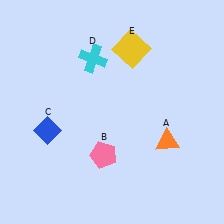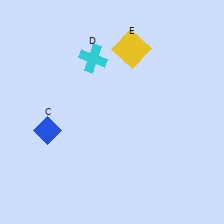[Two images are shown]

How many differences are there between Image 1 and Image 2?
There are 2 differences between the two images.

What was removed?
The orange triangle (A), the pink pentagon (B) were removed in Image 2.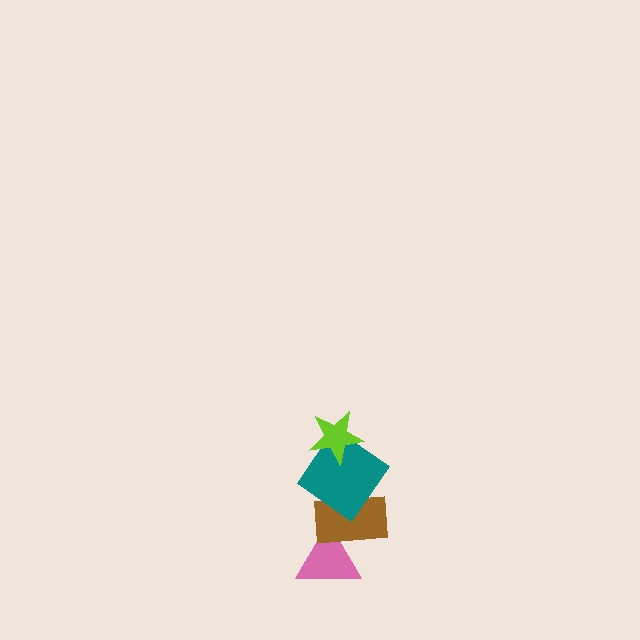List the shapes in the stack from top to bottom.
From top to bottom: the lime star, the teal diamond, the brown rectangle, the pink triangle.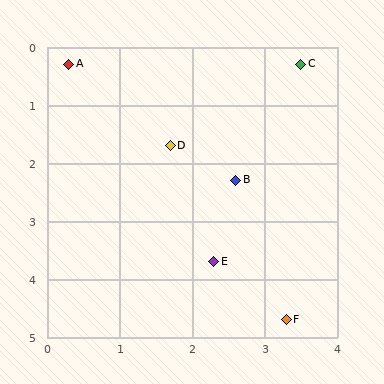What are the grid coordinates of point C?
Point C is at approximately (3.5, 0.3).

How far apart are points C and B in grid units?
Points C and B are about 2.2 grid units apart.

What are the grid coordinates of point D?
Point D is at approximately (1.7, 1.7).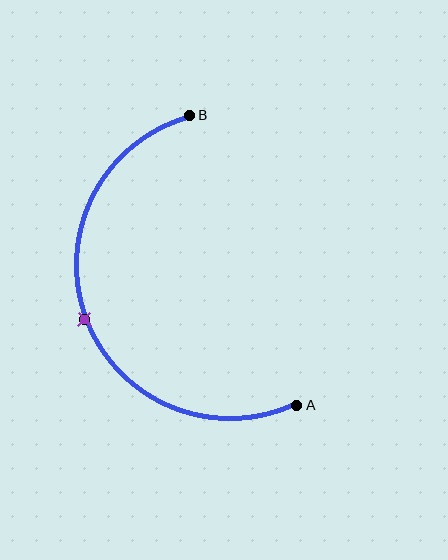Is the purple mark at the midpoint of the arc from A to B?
Yes. The purple mark lies on the arc at equal arc-length from both A and B — it is the arc midpoint.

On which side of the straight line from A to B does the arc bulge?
The arc bulges to the left of the straight line connecting A and B.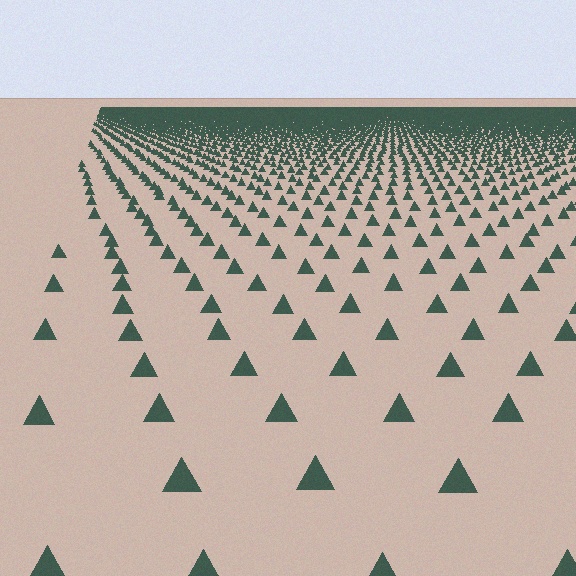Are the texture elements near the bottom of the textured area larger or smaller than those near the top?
Larger. Near the bottom, elements are closer to the viewer and appear at a bigger on-screen size.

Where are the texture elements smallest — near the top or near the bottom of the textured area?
Near the top.